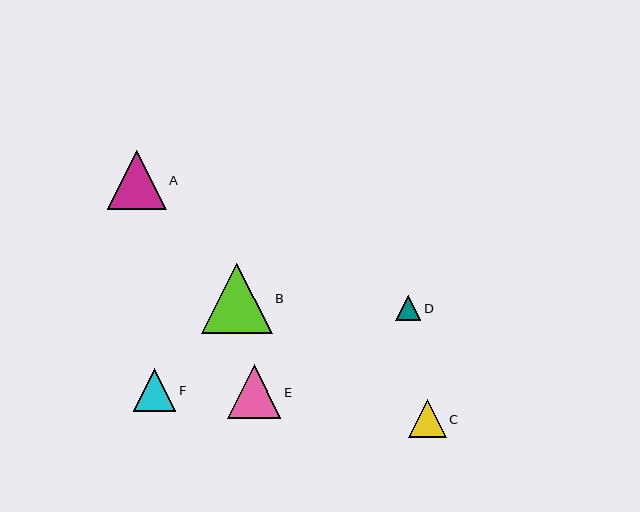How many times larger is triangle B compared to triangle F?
Triangle B is approximately 1.7 times the size of triangle F.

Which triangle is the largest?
Triangle B is the largest with a size of approximately 71 pixels.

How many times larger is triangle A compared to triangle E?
Triangle A is approximately 1.1 times the size of triangle E.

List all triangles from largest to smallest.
From largest to smallest: B, A, E, F, C, D.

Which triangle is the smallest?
Triangle D is the smallest with a size of approximately 25 pixels.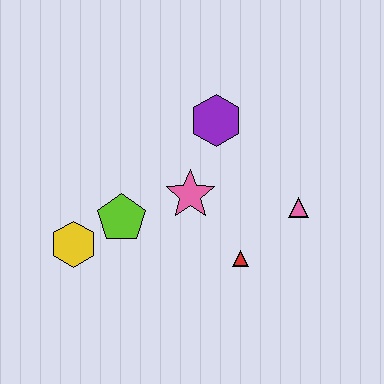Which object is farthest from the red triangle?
The yellow hexagon is farthest from the red triangle.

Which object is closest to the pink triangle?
The red triangle is closest to the pink triangle.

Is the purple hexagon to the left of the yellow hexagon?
No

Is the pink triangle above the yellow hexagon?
Yes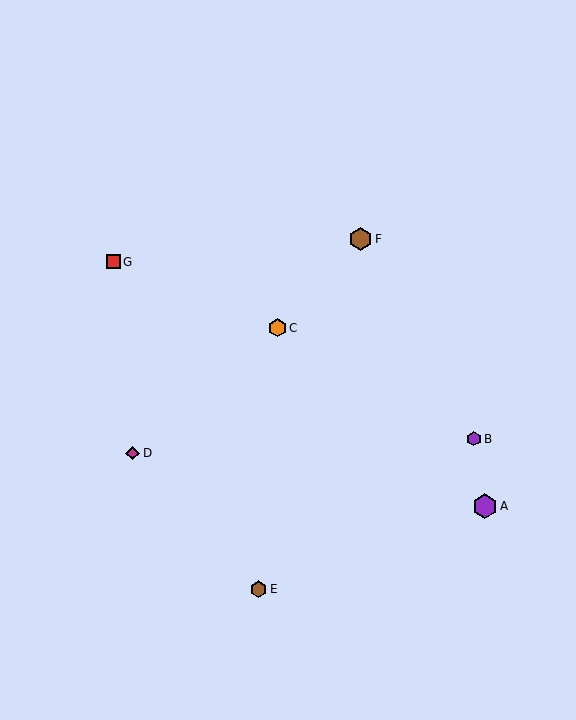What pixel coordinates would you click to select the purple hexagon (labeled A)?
Click at (485, 506) to select the purple hexagon A.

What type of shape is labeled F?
Shape F is a brown hexagon.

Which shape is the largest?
The purple hexagon (labeled A) is the largest.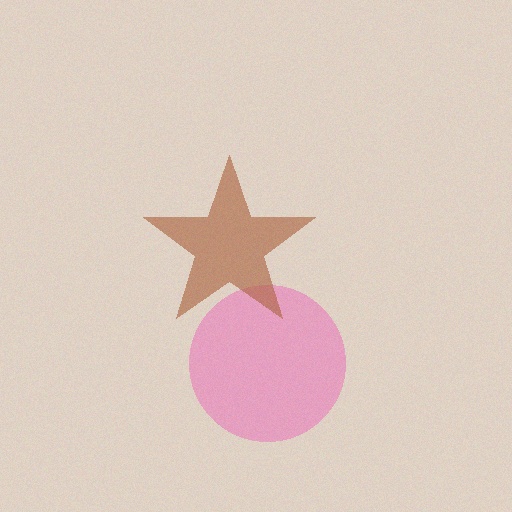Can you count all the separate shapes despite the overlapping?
Yes, there are 2 separate shapes.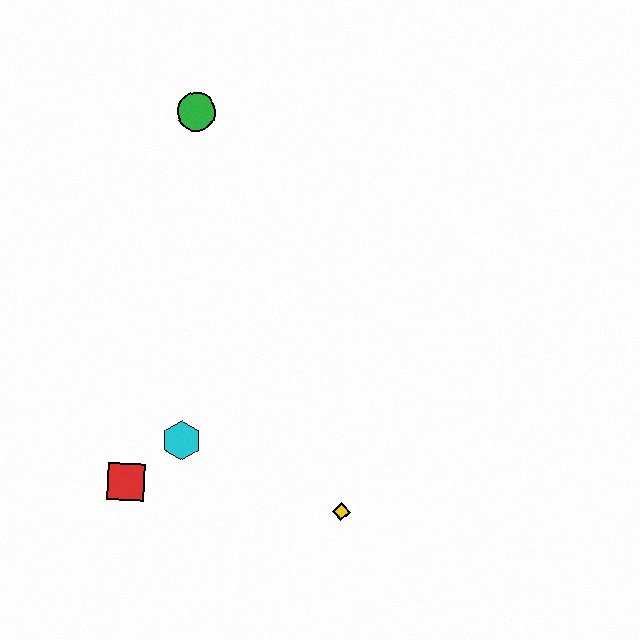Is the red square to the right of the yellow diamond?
No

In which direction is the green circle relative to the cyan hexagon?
The green circle is above the cyan hexagon.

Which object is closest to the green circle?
The cyan hexagon is closest to the green circle.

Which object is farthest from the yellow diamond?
The green circle is farthest from the yellow diamond.